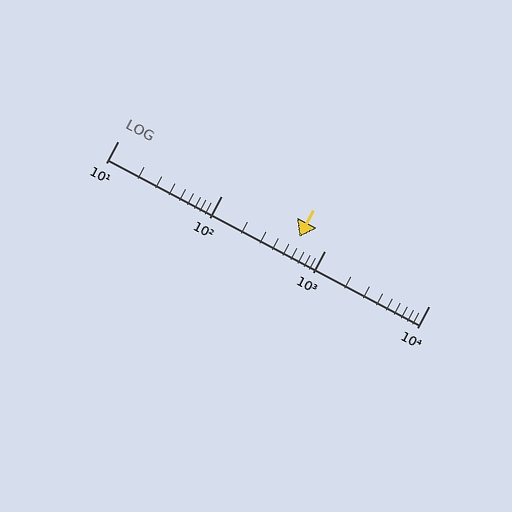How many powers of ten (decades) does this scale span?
The scale spans 3 decades, from 10 to 10000.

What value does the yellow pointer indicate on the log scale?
The pointer indicates approximately 560.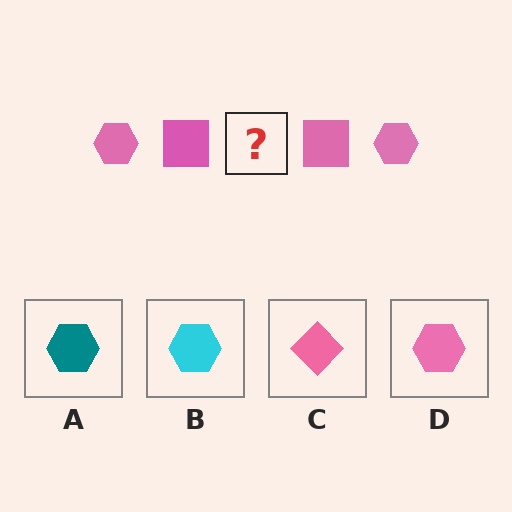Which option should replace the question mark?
Option D.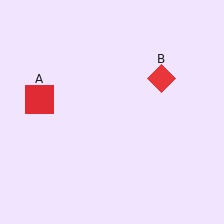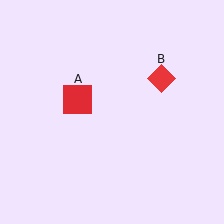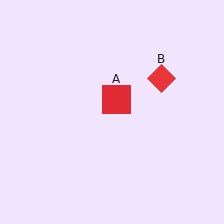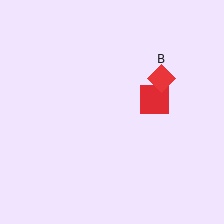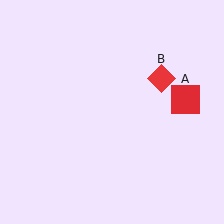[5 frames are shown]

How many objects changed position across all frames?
1 object changed position: red square (object A).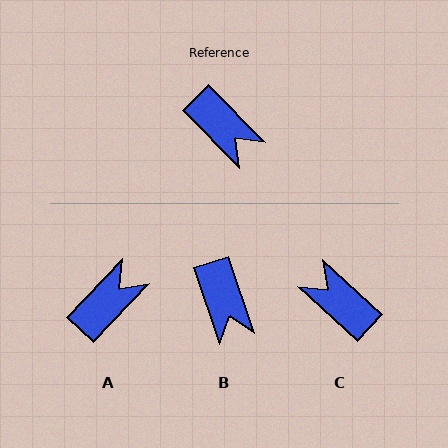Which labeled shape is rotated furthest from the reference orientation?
C, about 178 degrees away.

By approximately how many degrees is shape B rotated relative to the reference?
Approximately 27 degrees clockwise.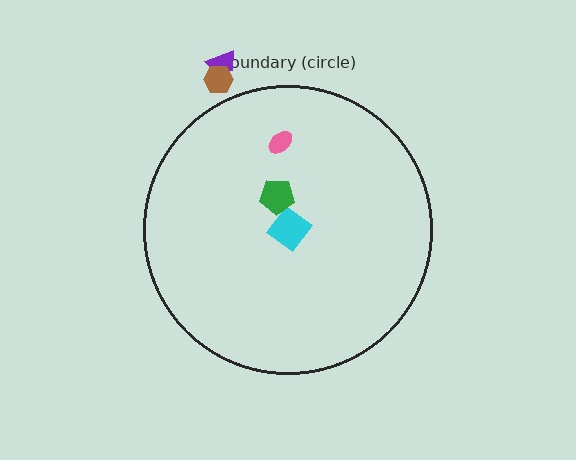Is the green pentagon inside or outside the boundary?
Inside.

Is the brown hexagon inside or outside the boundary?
Outside.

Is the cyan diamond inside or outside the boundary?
Inside.